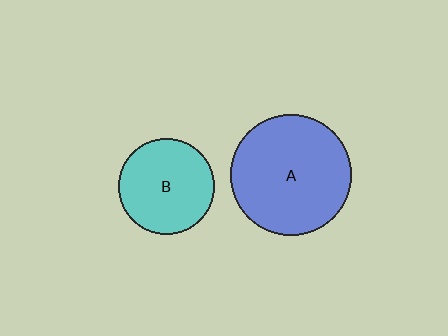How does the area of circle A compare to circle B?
Approximately 1.6 times.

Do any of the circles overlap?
No, none of the circles overlap.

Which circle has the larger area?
Circle A (blue).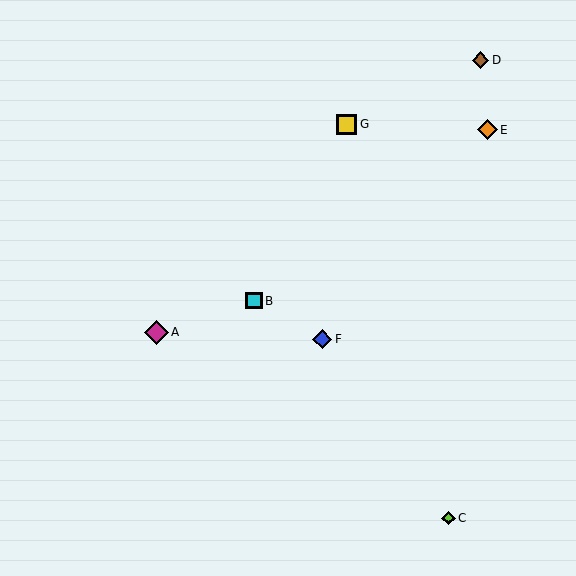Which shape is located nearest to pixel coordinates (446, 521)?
The lime diamond (labeled C) at (449, 518) is nearest to that location.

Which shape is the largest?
The magenta diamond (labeled A) is the largest.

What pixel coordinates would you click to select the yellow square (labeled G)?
Click at (347, 124) to select the yellow square G.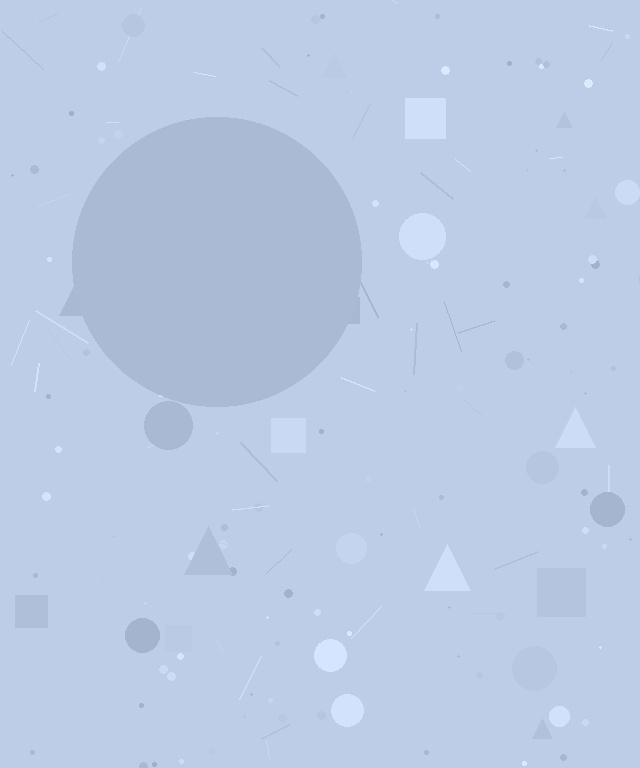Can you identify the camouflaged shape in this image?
The camouflaged shape is a circle.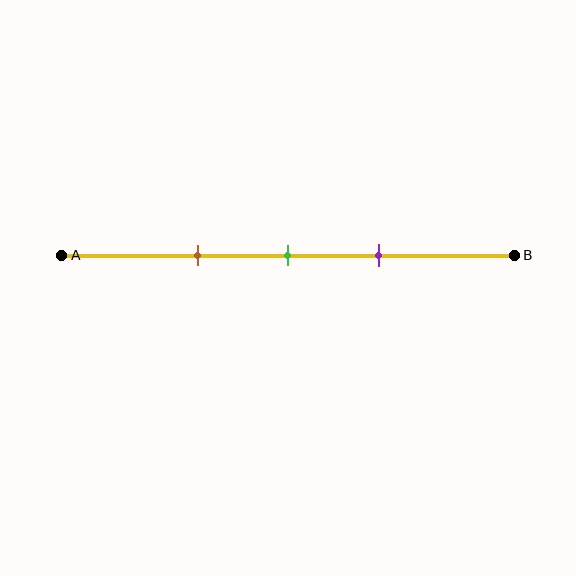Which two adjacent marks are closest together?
The green and purple marks are the closest adjacent pair.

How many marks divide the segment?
There are 3 marks dividing the segment.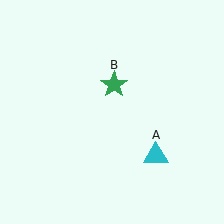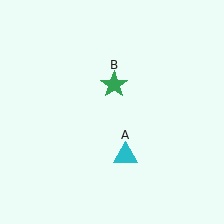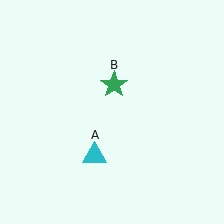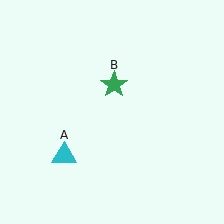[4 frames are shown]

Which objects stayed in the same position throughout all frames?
Green star (object B) remained stationary.